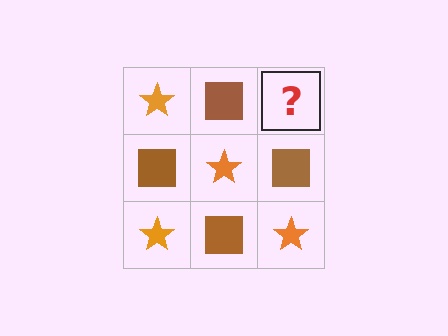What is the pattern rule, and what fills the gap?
The rule is that it alternates orange star and brown square in a checkerboard pattern. The gap should be filled with an orange star.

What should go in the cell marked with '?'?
The missing cell should contain an orange star.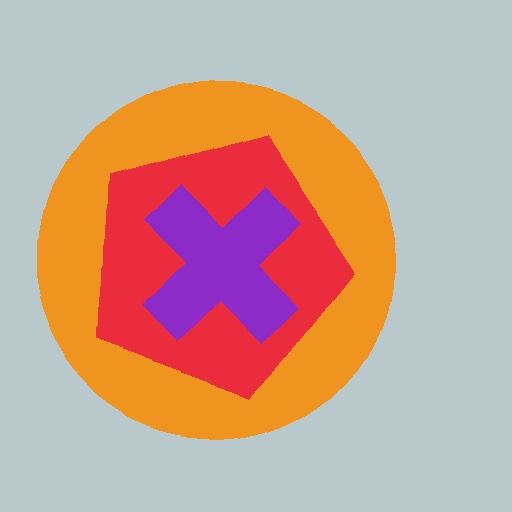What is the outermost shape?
The orange circle.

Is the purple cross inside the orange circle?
Yes.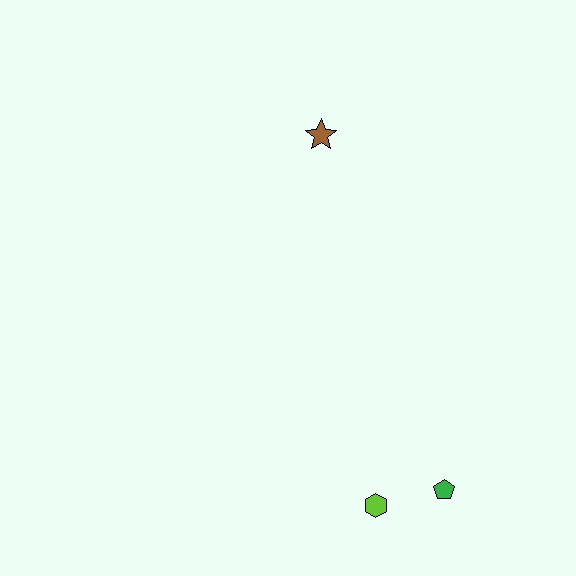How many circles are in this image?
There are no circles.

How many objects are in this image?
There are 3 objects.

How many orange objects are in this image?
There are no orange objects.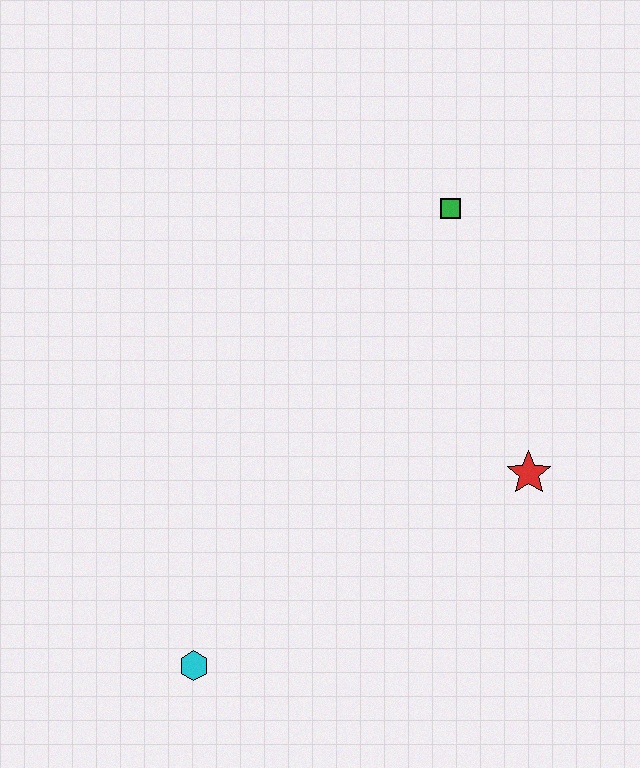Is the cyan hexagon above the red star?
No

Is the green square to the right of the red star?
No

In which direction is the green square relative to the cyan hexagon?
The green square is above the cyan hexagon.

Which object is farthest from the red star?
The cyan hexagon is farthest from the red star.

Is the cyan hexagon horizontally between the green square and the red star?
No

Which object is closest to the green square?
The red star is closest to the green square.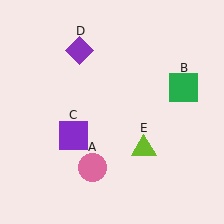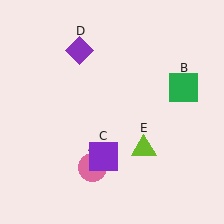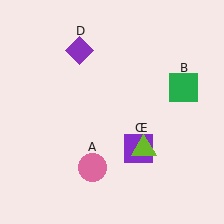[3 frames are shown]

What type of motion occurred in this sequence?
The purple square (object C) rotated counterclockwise around the center of the scene.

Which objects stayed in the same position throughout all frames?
Pink circle (object A) and green square (object B) and purple diamond (object D) and lime triangle (object E) remained stationary.